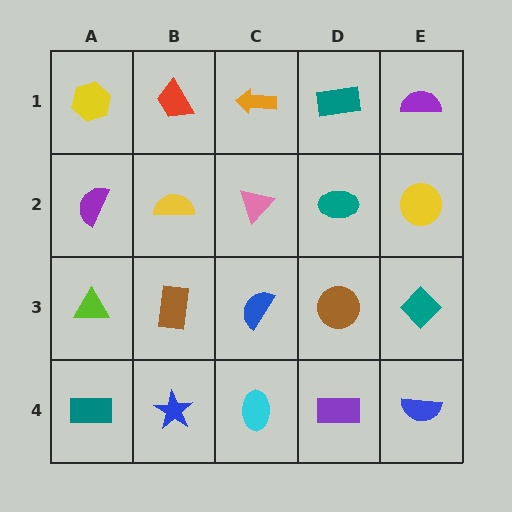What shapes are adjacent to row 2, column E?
A purple semicircle (row 1, column E), a teal diamond (row 3, column E), a teal ellipse (row 2, column D).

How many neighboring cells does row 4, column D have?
3.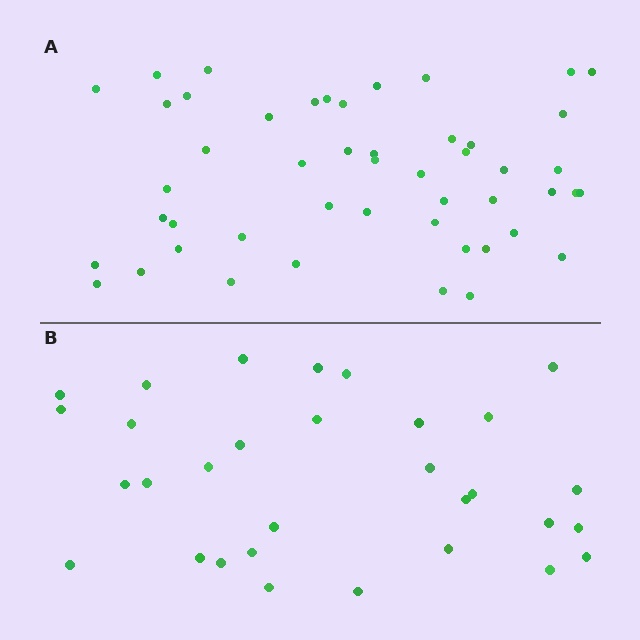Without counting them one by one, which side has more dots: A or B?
Region A (the top region) has more dots.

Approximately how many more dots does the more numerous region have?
Region A has approximately 20 more dots than region B.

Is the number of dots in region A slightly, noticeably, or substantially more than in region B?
Region A has substantially more. The ratio is roughly 1.6 to 1.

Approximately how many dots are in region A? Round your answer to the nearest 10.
About 50 dots. (The exact count is 49, which rounds to 50.)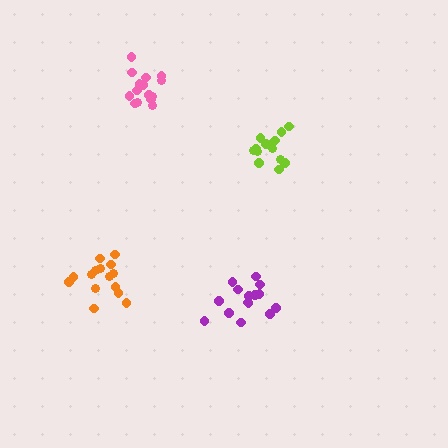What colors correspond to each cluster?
The clusters are colored: purple, lime, orange, pink.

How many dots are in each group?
Group 1: 15 dots, Group 2: 14 dots, Group 3: 15 dots, Group 4: 15 dots (59 total).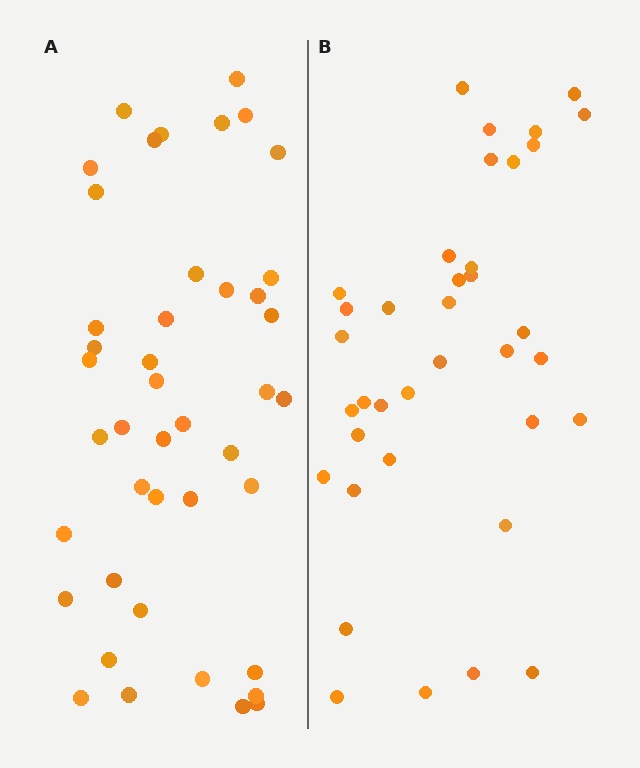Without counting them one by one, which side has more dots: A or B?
Region A (the left region) has more dots.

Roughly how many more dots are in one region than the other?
Region A has about 6 more dots than region B.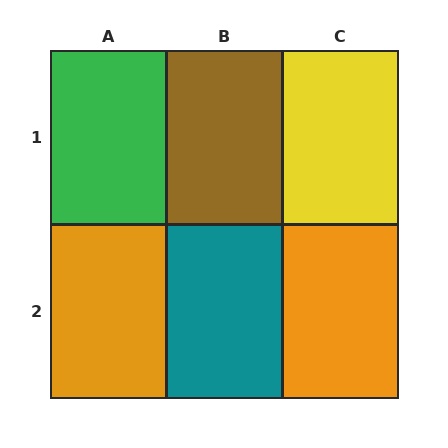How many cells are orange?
2 cells are orange.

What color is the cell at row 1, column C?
Yellow.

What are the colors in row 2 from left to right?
Orange, teal, orange.